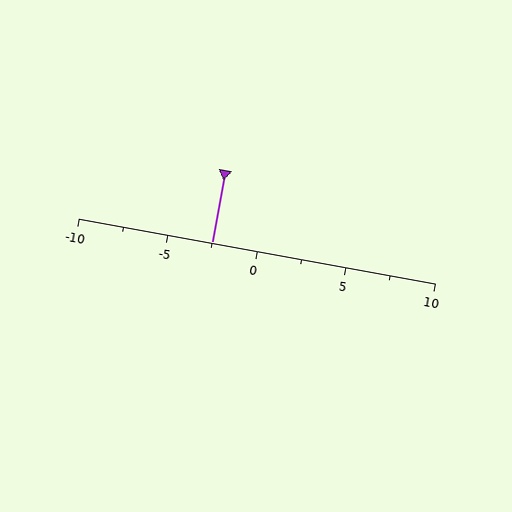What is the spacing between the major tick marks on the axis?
The major ticks are spaced 5 apart.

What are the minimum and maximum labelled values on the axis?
The axis runs from -10 to 10.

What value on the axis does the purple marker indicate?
The marker indicates approximately -2.5.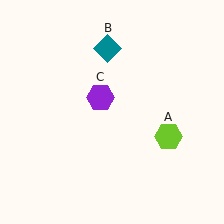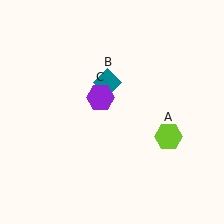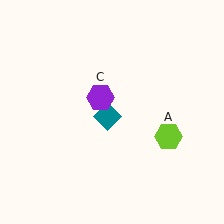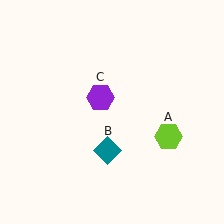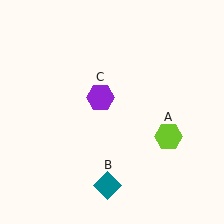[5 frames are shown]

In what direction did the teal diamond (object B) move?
The teal diamond (object B) moved down.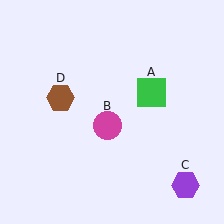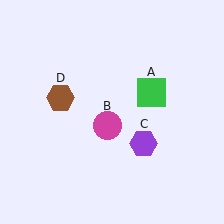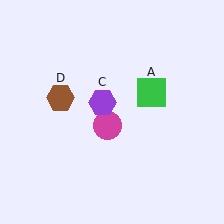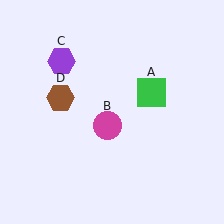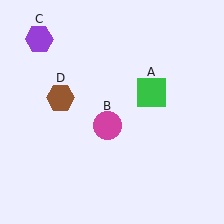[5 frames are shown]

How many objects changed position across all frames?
1 object changed position: purple hexagon (object C).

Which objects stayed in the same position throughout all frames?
Green square (object A) and magenta circle (object B) and brown hexagon (object D) remained stationary.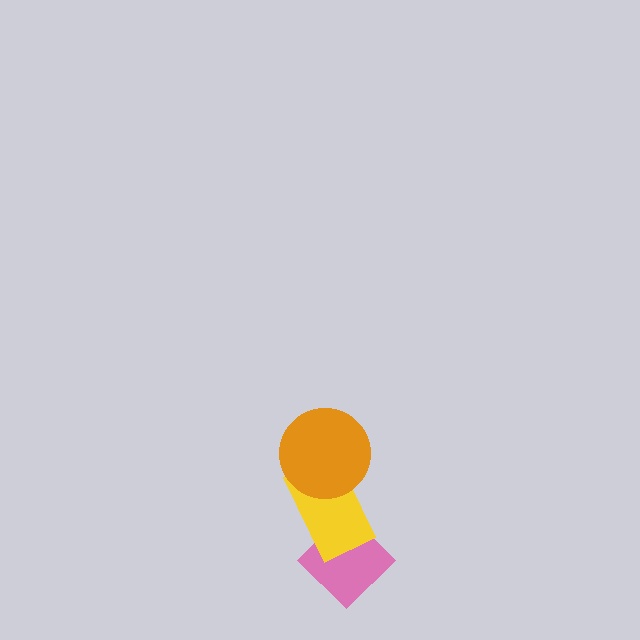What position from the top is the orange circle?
The orange circle is 1st from the top.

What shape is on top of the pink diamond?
The yellow rectangle is on top of the pink diamond.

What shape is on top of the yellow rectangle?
The orange circle is on top of the yellow rectangle.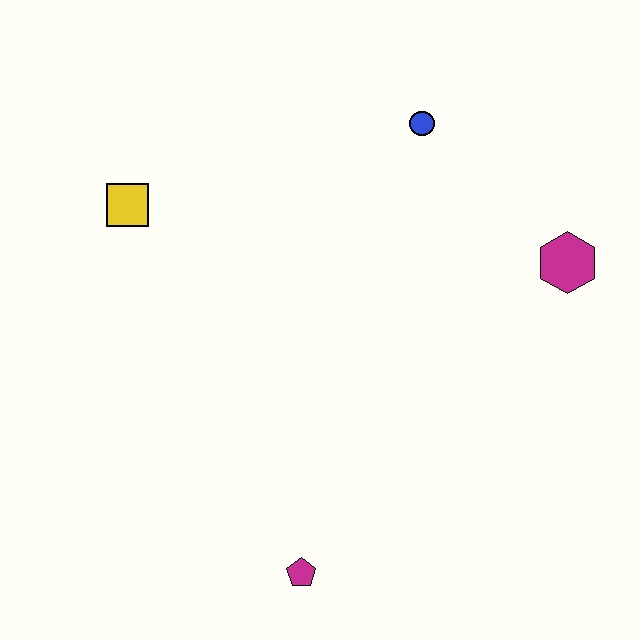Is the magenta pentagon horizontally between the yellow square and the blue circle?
Yes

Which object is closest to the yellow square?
The blue circle is closest to the yellow square.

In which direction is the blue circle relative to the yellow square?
The blue circle is to the right of the yellow square.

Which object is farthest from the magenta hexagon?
The yellow square is farthest from the magenta hexagon.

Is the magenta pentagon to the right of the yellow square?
Yes